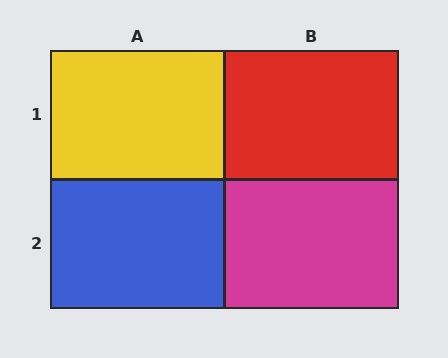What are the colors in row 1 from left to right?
Yellow, red.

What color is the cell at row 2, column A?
Blue.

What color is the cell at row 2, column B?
Magenta.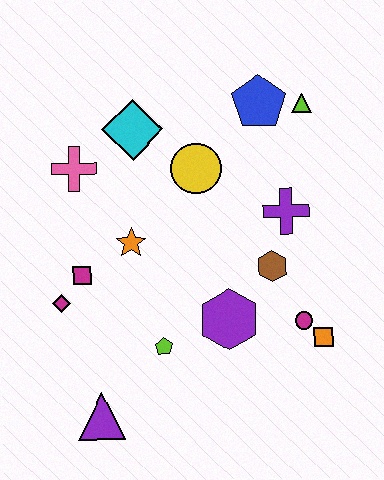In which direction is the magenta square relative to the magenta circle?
The magenta square is to the left of the magenta circle.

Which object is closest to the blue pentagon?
The lime triangle is closest to the blue pentagon.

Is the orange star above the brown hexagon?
Yes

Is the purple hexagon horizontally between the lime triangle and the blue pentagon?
No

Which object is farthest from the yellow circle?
The purple triangle is farthest from the yellow circle.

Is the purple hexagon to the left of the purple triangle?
No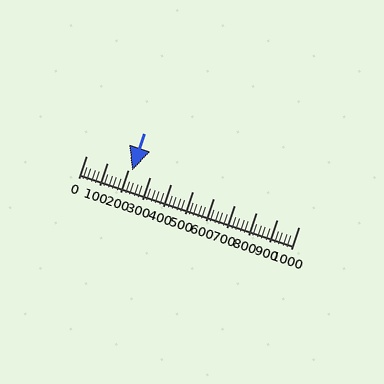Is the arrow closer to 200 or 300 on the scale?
The arrow is closer to 200.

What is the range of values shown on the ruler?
The ruler shows values from 0 to 1000.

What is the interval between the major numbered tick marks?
The major tick marks are spaced 100 units apart.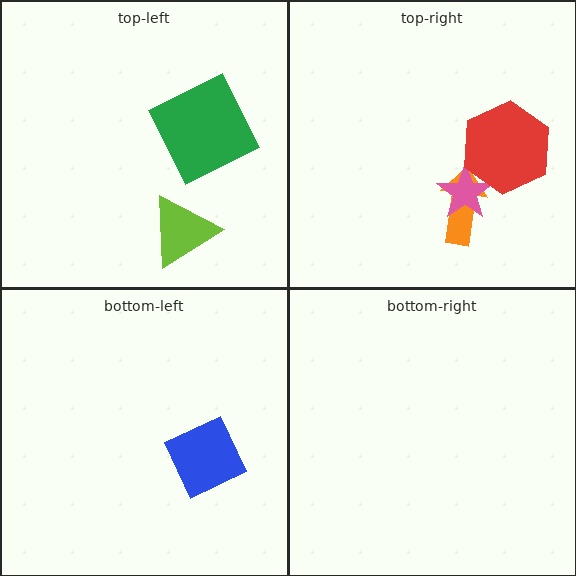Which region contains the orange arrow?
The top-right region.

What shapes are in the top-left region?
The lime triangle, the green square.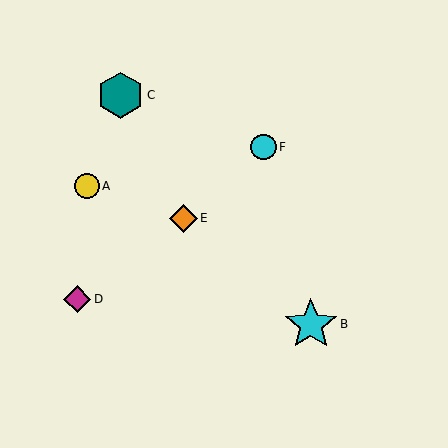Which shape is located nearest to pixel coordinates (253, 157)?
The cyan circle (labeled F) at (263, 147) is nearest to that location.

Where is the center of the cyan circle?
The center of the cyan circle is at (263, 147).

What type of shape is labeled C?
Shape C is a teal hexagon.